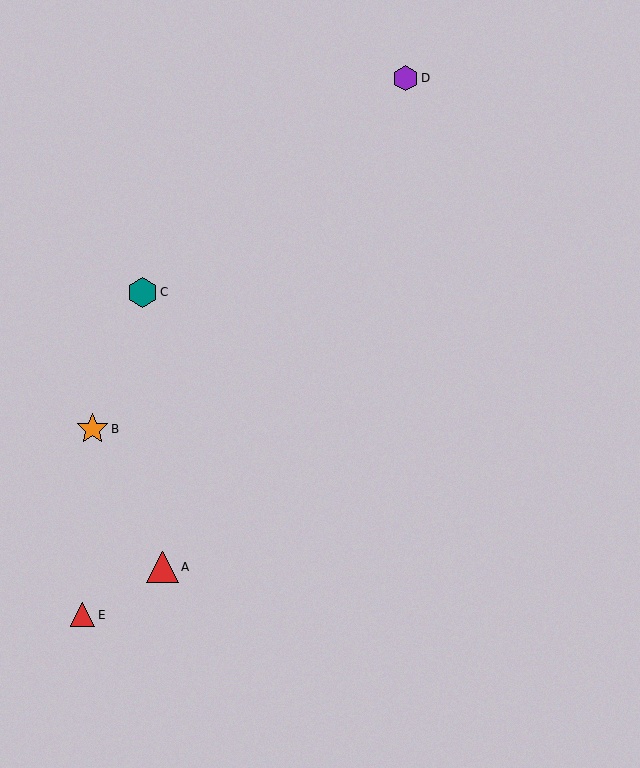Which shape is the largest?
The red triangle (labeled A) is the largest.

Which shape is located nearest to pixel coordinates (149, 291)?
The teal hexagon (labeled C) at (142, 292) is nearest to that location.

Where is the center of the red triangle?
The center of the red triangle is at (162, 567).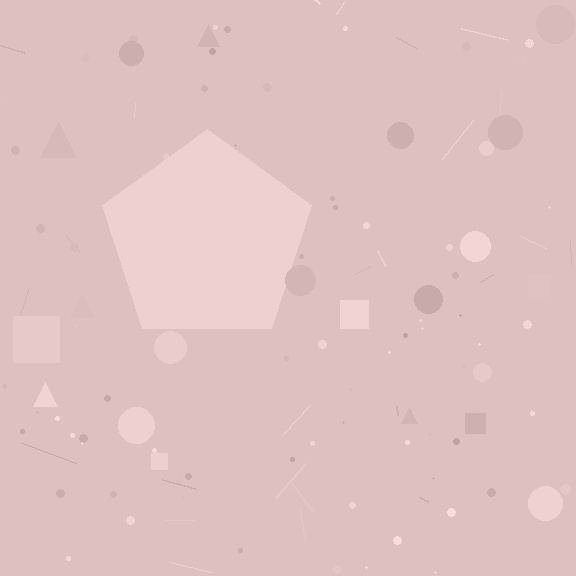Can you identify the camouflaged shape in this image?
The camouflaged shape is a pentagon.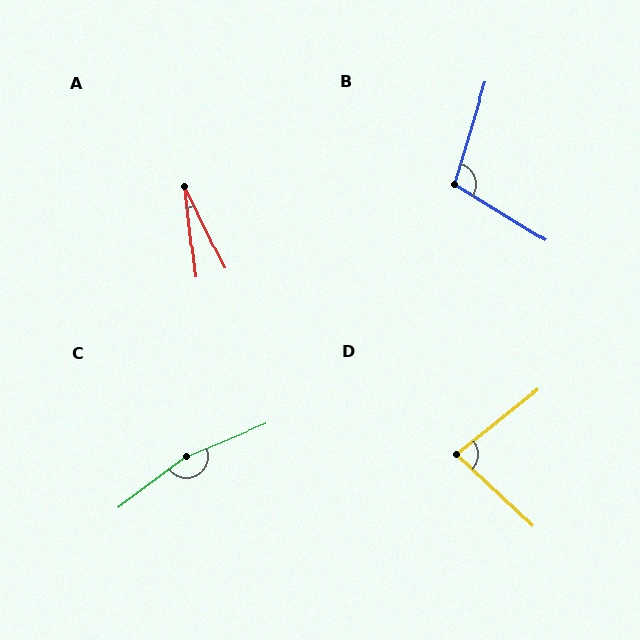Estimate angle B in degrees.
Approximately 105 degrees.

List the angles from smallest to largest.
A (19°), D (81°), B (105°), C (165°).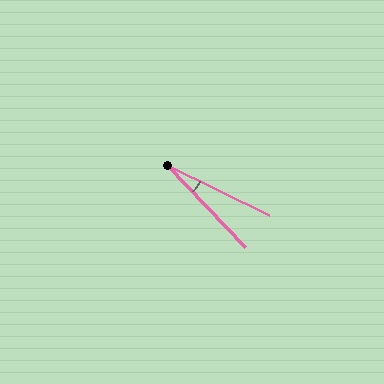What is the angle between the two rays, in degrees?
Approximately 20 degrees.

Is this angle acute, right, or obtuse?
It is acute.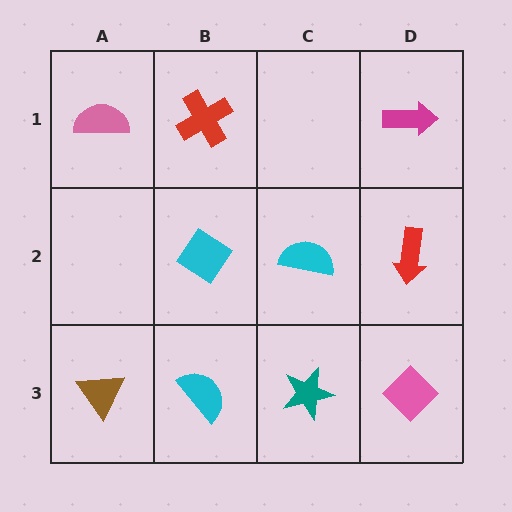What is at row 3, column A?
A brown triangle.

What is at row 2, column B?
A cyan diamond.